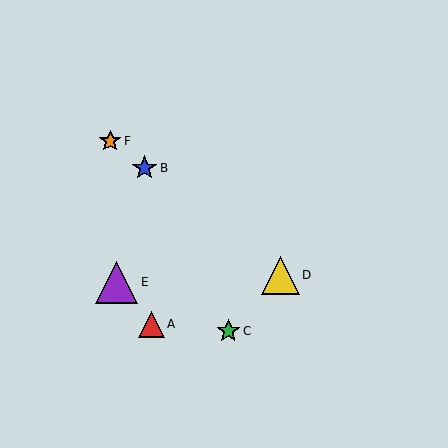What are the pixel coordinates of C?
Object C is at (228, 331).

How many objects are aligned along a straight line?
3 objects (B, D, F) are aligned along a straight line.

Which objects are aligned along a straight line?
Objects B, D, F are aligned along a straight line.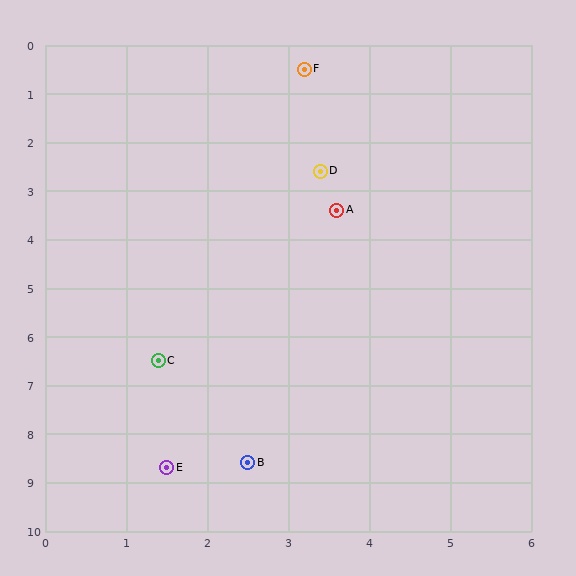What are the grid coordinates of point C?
Point C is at approximately (1.4, 6.5).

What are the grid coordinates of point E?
Point E is at approximately (1.5, 8.7).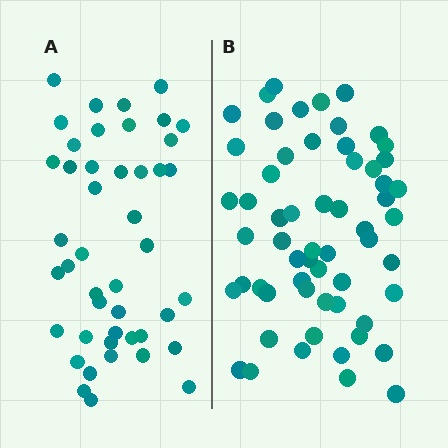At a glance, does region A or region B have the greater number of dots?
Region B (the right region) has more dots.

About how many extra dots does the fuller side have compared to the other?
Region B has approximately 15 more dots than region A.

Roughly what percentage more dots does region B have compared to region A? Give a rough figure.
About 30% more.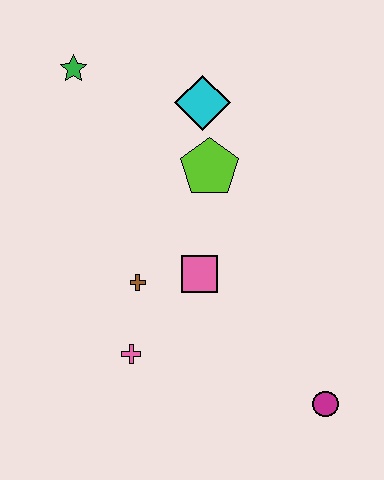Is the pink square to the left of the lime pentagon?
Yes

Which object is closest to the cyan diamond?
The lime pentagon is closest to the cyan diamond.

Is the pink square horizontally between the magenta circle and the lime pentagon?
No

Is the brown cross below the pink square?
Yes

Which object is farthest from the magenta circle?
The green star is farthest from the magenta circle.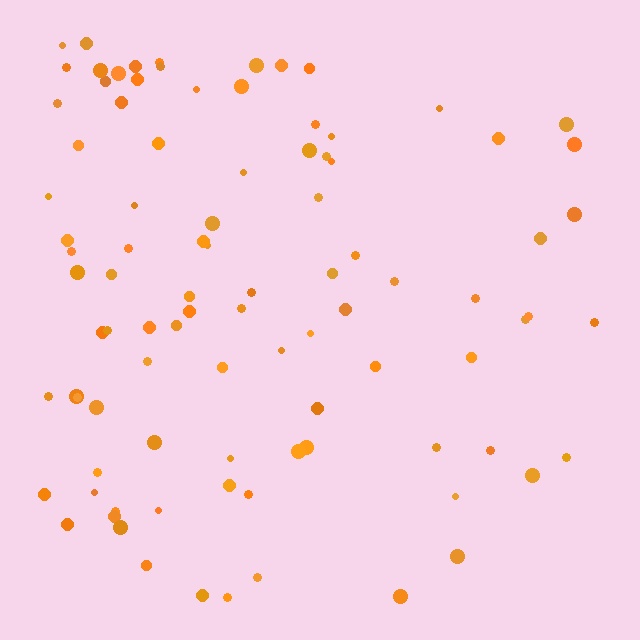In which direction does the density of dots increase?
From right to left, with the left side densest.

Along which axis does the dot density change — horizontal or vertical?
Horizontal.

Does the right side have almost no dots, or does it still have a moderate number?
Still a moderate number, just noticeably fewer than the left.